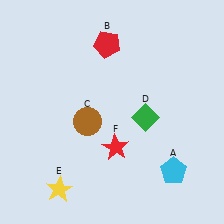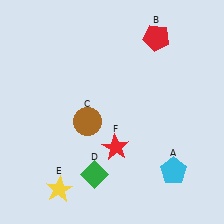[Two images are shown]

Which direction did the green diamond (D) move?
The green diamond (D) moved down.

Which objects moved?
The objects that moved are: the red pentagon (B), the green diamond (D).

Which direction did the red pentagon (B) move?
The red pentagon (B) moved right.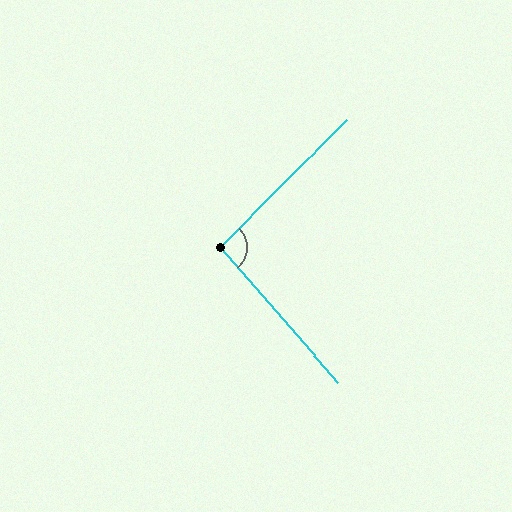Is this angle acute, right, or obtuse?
It is approximately a right angle.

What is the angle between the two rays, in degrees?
Approximately 94 degrees.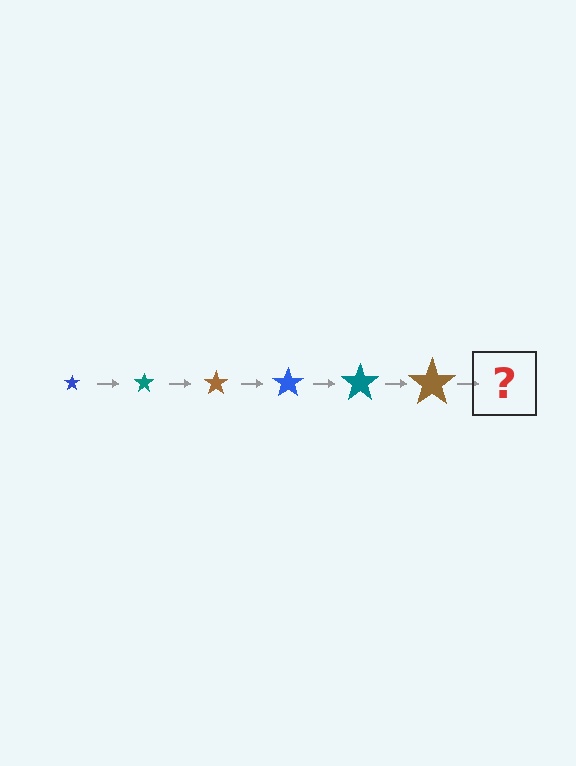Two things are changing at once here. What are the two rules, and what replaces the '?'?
The two rules are that the star grows larger each step and the color cycles through blue, teal, and brown. The '?' should be a blue star, larger than the previous one.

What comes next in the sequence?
The next element should be a blue star, larger than the previous one.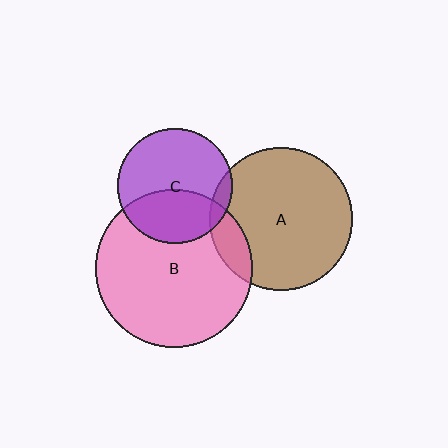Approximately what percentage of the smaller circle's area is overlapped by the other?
Approximately 40%.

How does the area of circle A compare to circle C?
Approximately 1.5 times.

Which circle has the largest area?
Circle B (pink).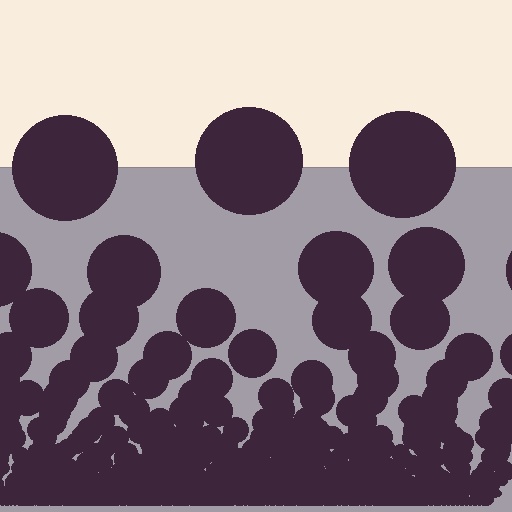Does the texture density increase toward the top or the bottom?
Density increases toward the bottom.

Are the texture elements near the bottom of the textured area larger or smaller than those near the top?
Smaller. The gradient is inverted — elements near the bottom are smaller and denser.